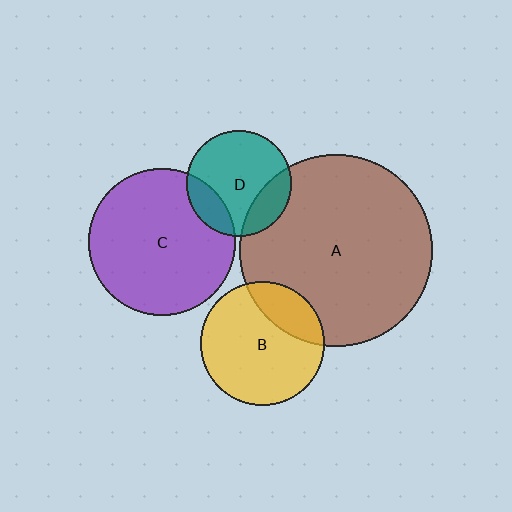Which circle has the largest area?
Circle A (brown).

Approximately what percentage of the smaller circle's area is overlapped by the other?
Approximately 20%.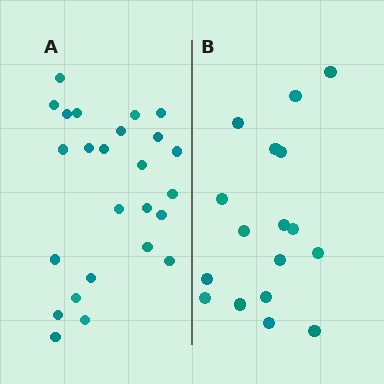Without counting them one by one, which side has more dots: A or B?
Region A (the left region) has more dots.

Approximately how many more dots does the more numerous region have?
Region A has roughly 8 or so more dots than region B.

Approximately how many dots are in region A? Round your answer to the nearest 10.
About 20 dots. (The exact count is 25, which rounds to 20.)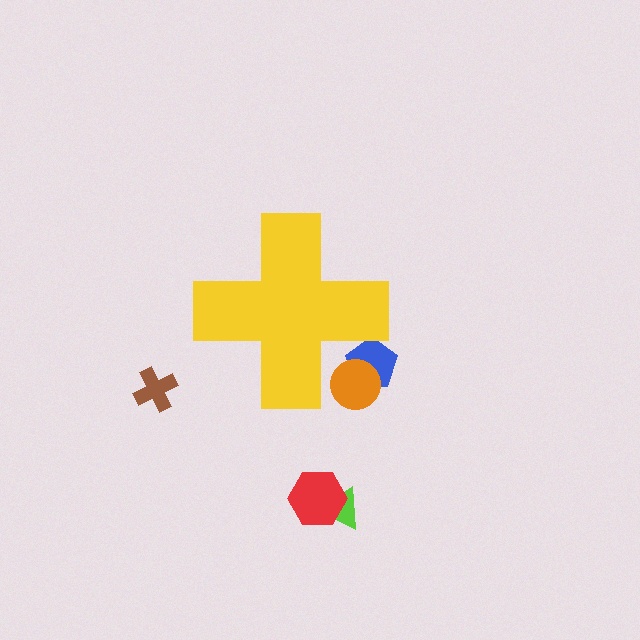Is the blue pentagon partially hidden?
Yes, the blue pentagon is partially hidden behind the yellow cross.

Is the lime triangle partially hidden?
No, the lime triangle is fully visible.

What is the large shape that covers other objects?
A yellow cross.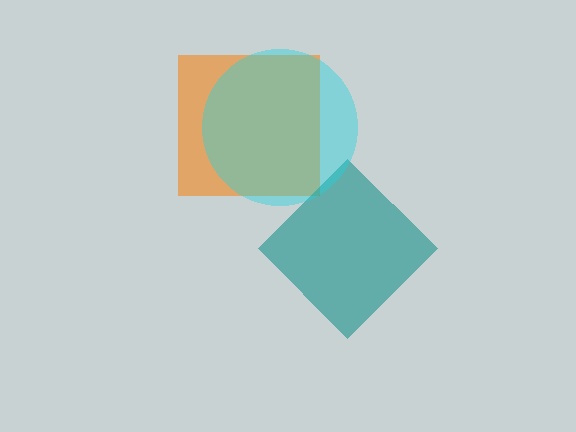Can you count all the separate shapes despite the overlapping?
Yes, there are 3 separate shapes.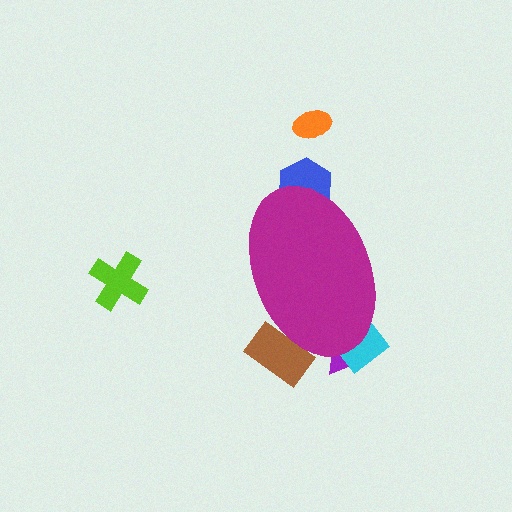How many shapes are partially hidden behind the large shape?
4 shapes are partially hidden.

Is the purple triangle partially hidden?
Yes, the purple triangle is partially hidden behind the magenta ellipse.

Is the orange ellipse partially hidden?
No, the orange ellipse is fully visible.